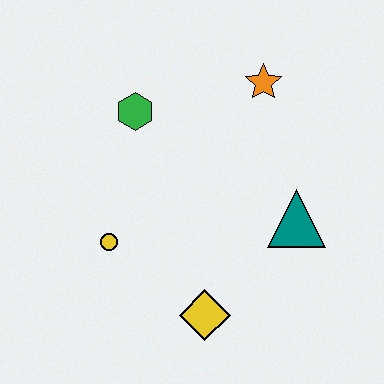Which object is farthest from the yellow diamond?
The orange star is farthest from the yellow diamond.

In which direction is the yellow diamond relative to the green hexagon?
The yellow diamond is below the green hexagon.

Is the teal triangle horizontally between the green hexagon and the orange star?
No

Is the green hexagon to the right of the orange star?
No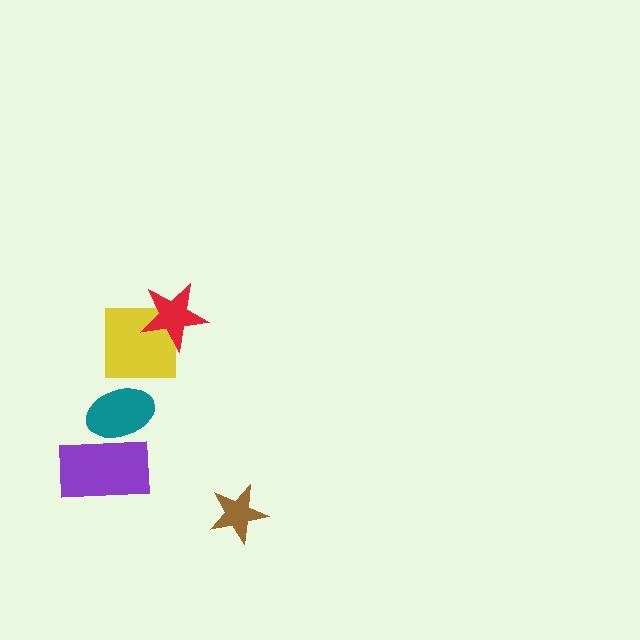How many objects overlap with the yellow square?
1 object overlaps with the yellow square.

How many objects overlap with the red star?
1 object overlaps with the red star.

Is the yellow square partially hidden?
Yes, it is partially covered by another shape.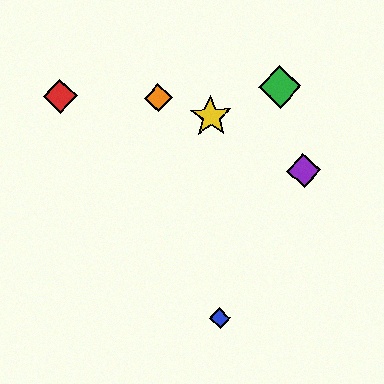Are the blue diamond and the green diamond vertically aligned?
No, the blue diamond is at x≈220 and the green diamond is at x≈280.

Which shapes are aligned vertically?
The blue diamond, the yellow star are aligned vertically.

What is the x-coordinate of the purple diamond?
The purple diamond is at x≈303.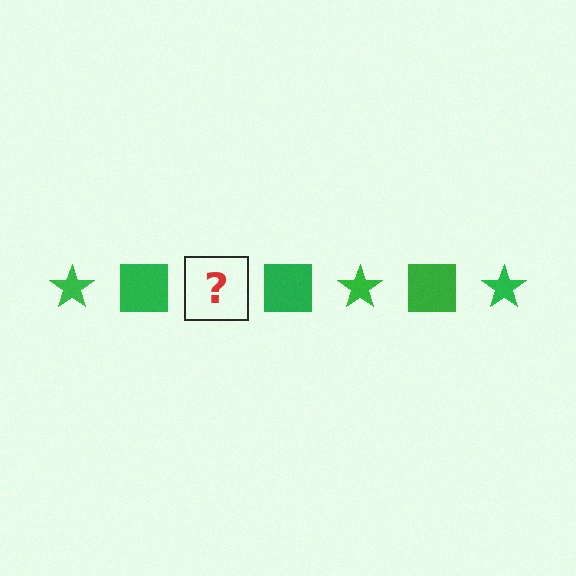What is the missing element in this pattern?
The missing element is a green star.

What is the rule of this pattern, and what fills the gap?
The rule is that the pattern cycles through star, square shapes in green. The gap should be filled with a green star.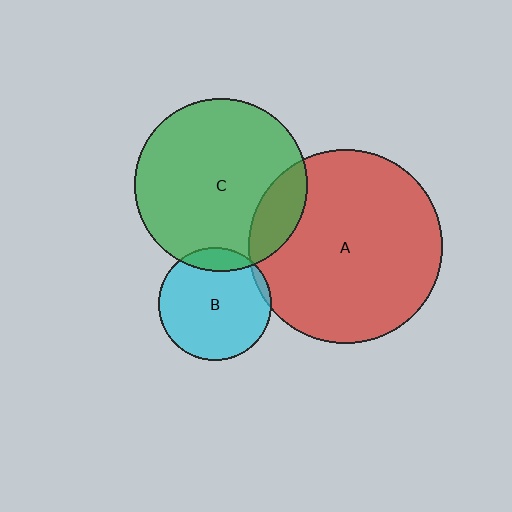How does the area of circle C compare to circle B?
Approximately 2.3 times.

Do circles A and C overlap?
Yes.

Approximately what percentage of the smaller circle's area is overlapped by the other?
Approximately 15%.